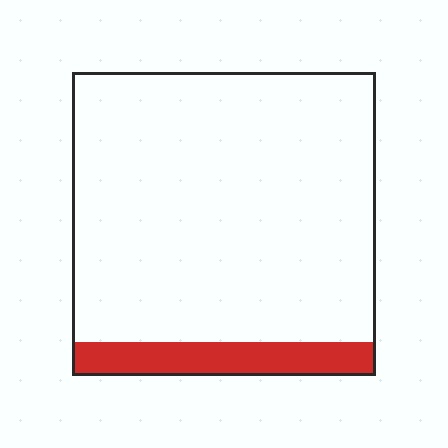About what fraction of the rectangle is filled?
About one tenth (1/10).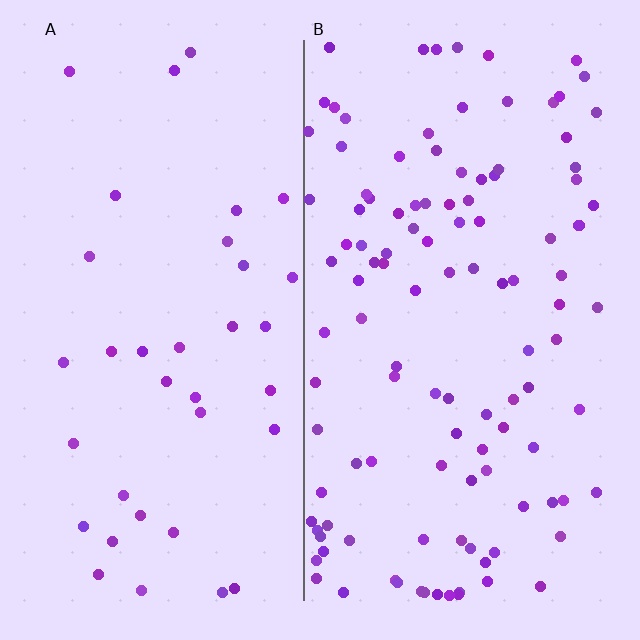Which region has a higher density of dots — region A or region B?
B (the right).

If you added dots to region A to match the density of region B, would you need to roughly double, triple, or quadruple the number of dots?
Approximately triple.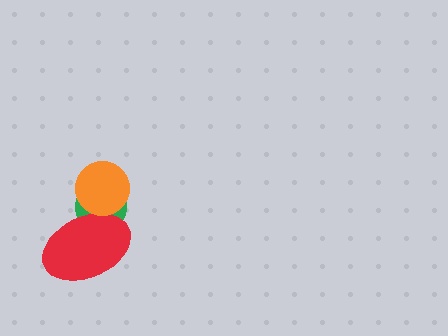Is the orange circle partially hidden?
No, no other shape covers it.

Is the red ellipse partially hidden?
Yes, it is partially covered by another shape.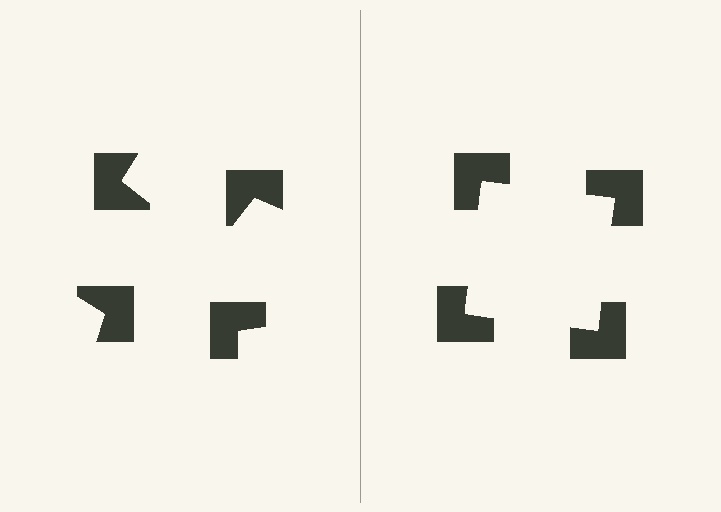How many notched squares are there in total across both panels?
8 — 4 on each side.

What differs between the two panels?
The notched squares are positioned identically on both sides; only the wedge orientations differ. On the right they align to a square; on the left they are misaligned.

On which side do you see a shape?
An illusory square appears on the right side. On the left side the wedge cuts are rotated, so no coherent shape forms.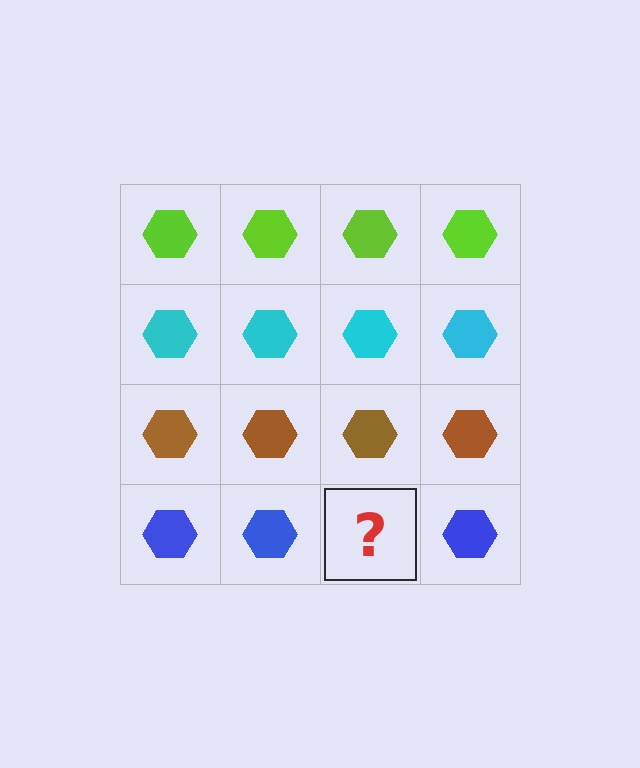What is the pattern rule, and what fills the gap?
The rule is that each row has a consistent color. The gap should be filled with a blue hexagon.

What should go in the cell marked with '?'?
The missing cell should contain a blue hexagon.